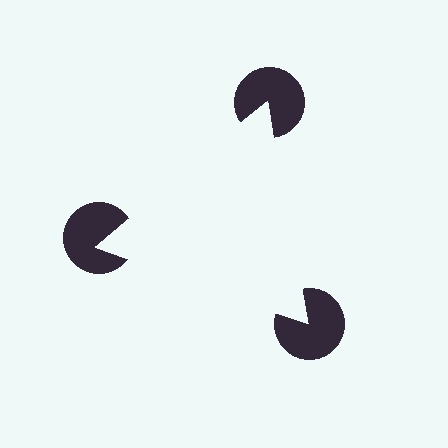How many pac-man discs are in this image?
There are 3 — one at each vertex of the illusory triangle.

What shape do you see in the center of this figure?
An illusory triangle — its edges are inferred from the aligned wedge cuts in the pac-man discs, not physically drawn.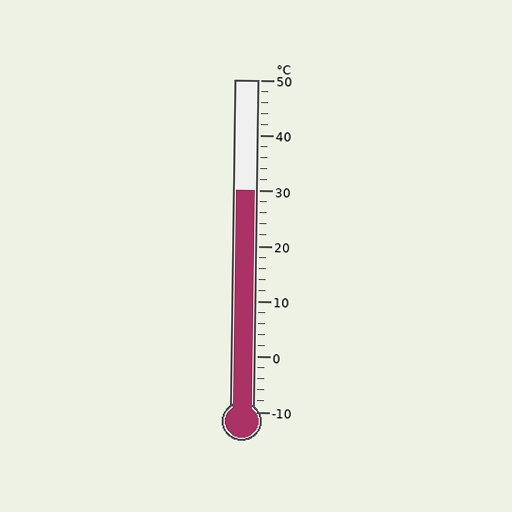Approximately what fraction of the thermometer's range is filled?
The thermometer is filled to approximately 65% of its range.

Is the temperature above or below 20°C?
The temperature is above 20°C.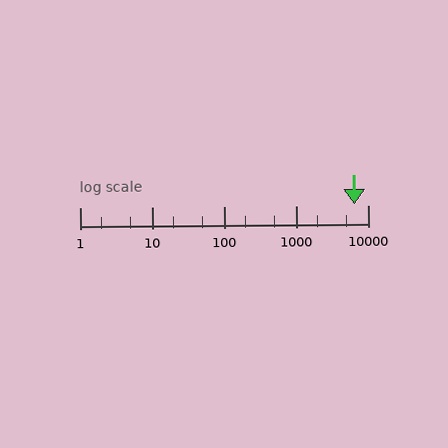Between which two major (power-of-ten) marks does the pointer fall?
The pointer is between 1000 and 10000.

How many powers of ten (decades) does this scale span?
The scale spans 4 decades, from 1 to 10000.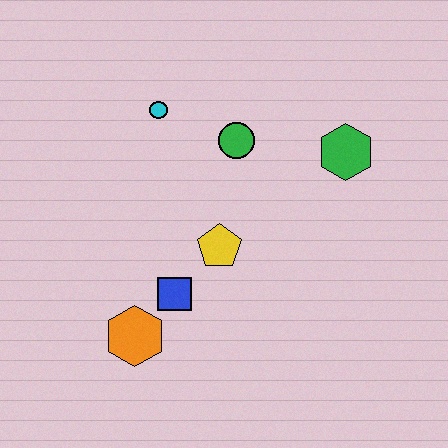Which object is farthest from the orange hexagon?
The green hexagon is farthest from the orange hexagon.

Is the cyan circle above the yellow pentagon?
Yes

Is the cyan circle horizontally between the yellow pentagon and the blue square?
No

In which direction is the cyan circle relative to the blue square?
The cyan circle is above the blue square.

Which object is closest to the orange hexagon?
The blue square is closest to the orange hexagon.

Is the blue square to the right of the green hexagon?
No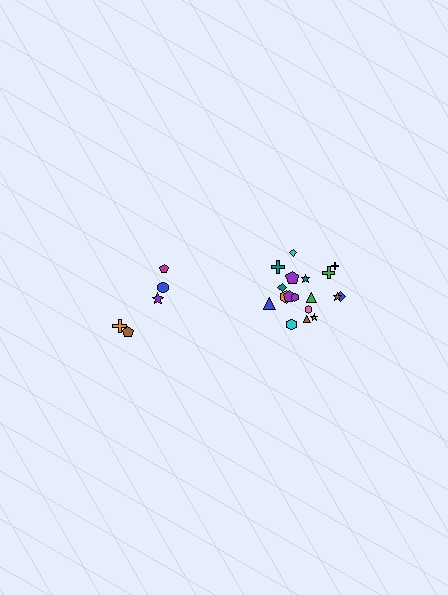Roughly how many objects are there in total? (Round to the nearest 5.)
Roughly 25 objects in total.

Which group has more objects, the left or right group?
The right group.